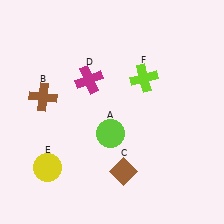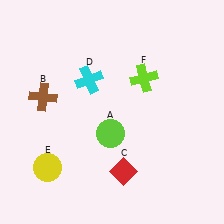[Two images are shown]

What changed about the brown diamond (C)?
In Image 1, C is brown. In Image 2, it changed to red.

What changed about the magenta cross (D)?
In Image 1, D is magenta. In Image 2, it changed to cyan.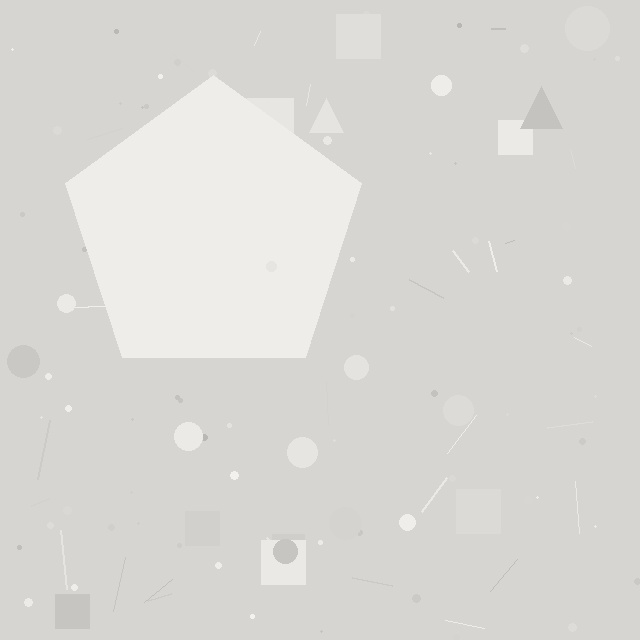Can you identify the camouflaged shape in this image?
The camouflaged shape is a pentagon.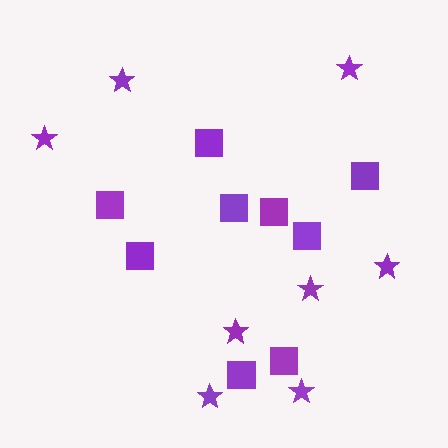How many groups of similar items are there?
There are 2 groups: one group of stars (8) and one group of squares (9).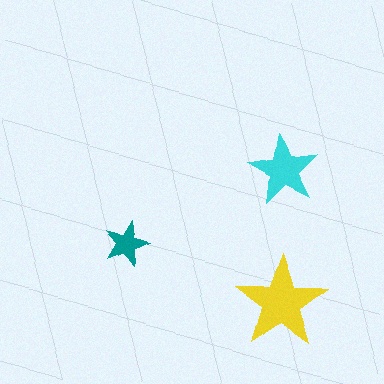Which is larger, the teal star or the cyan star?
The cyan one.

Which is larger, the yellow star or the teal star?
The yellow one.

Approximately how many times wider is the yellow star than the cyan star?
About 1.5 times wider.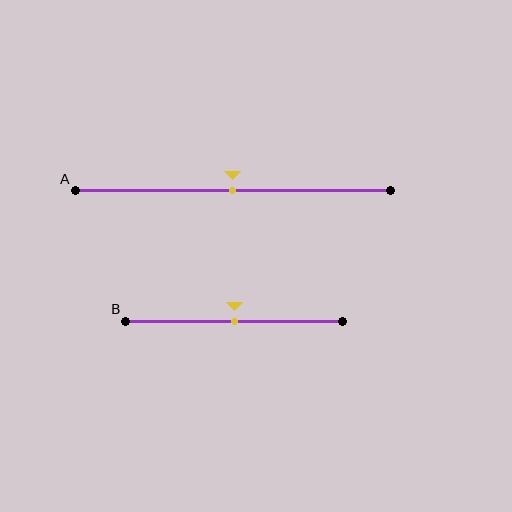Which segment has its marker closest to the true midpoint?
Segment A has its marker closest to the true midpoint.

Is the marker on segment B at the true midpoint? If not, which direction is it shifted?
Yes, the marker on segment B is at the true midpoint.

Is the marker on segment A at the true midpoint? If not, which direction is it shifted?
Yes, the marker on segment A is at the true midpoint.